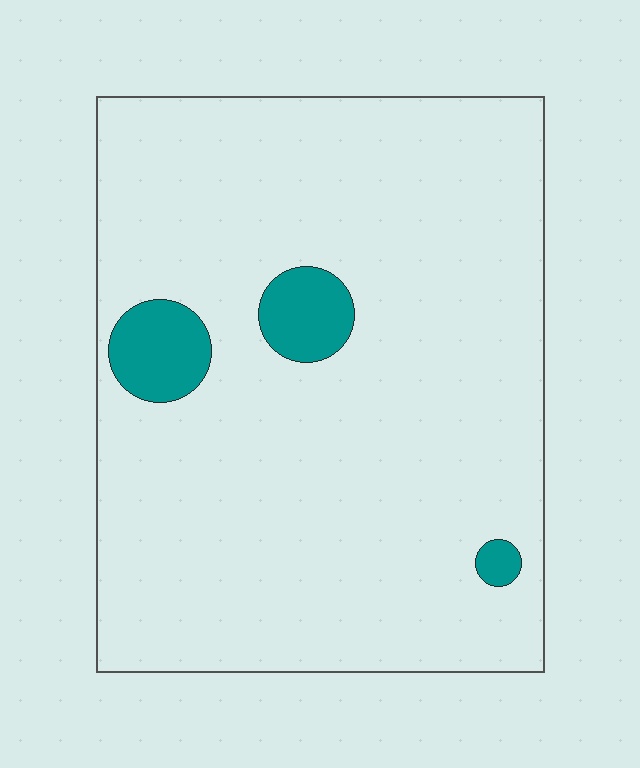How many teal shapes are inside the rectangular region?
3.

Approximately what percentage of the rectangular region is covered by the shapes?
Approximately 5%.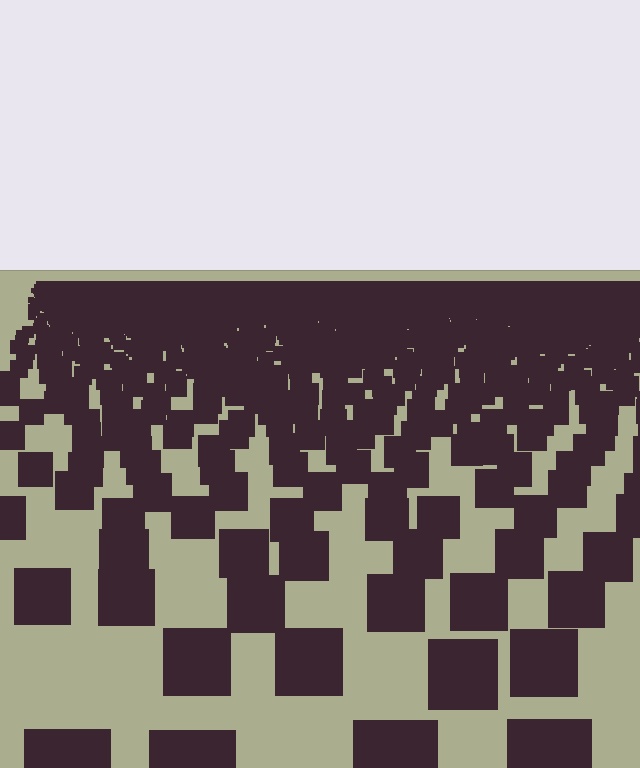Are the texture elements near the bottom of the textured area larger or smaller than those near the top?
Larger. Near the bottom, elements are closer to the viewer and appear at a bigger on-screen size.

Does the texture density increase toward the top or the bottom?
Density increases toward the top.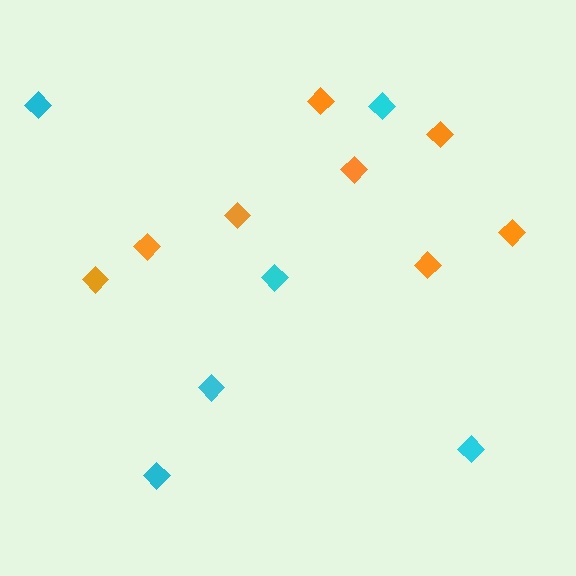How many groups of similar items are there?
There are 2 groups: one group of cyan diamonds (6) and one group of orange diamonds (8).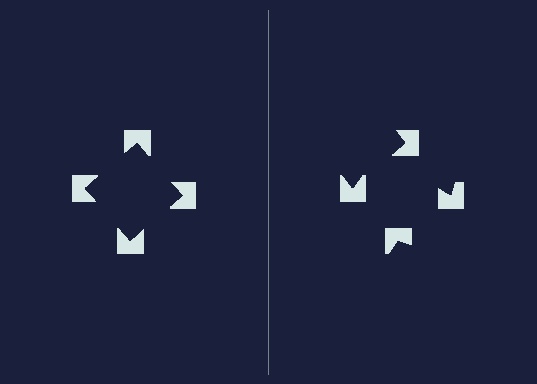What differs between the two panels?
The notched squares are positioned identically on both sides; only the wedge orientations differ. On the left they align to a square; on the right they are misaligned.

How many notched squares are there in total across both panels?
8 — 4 on each side.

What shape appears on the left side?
An illusory square.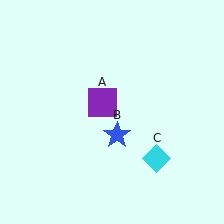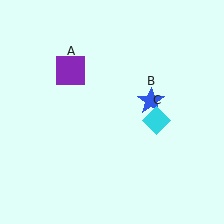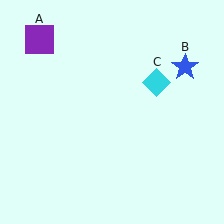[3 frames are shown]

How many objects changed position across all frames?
3 objects changed position: purple square (object A), blue star (object B), cyan diamond (object C).